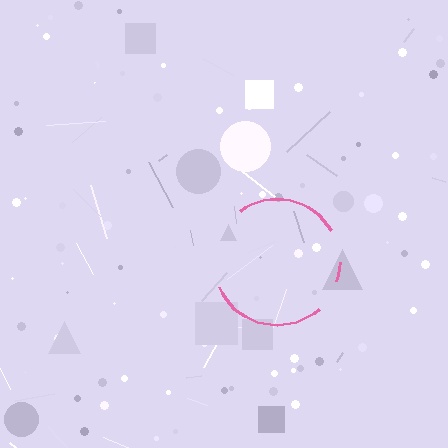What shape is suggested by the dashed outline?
The dashed outline suggests a circle.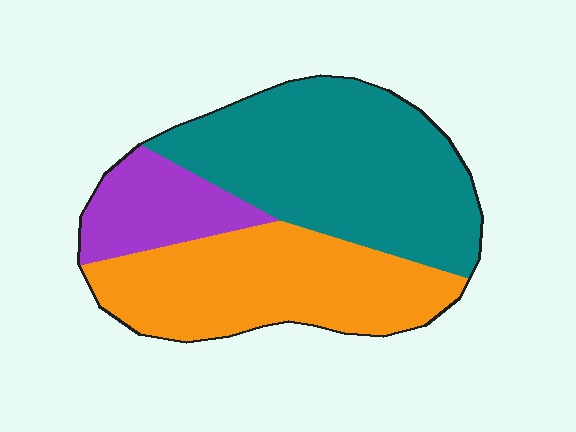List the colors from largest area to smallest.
From largest to smallest: teal, orange, purple.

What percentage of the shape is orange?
Orange takes up about three eighths (3/8) of the shape.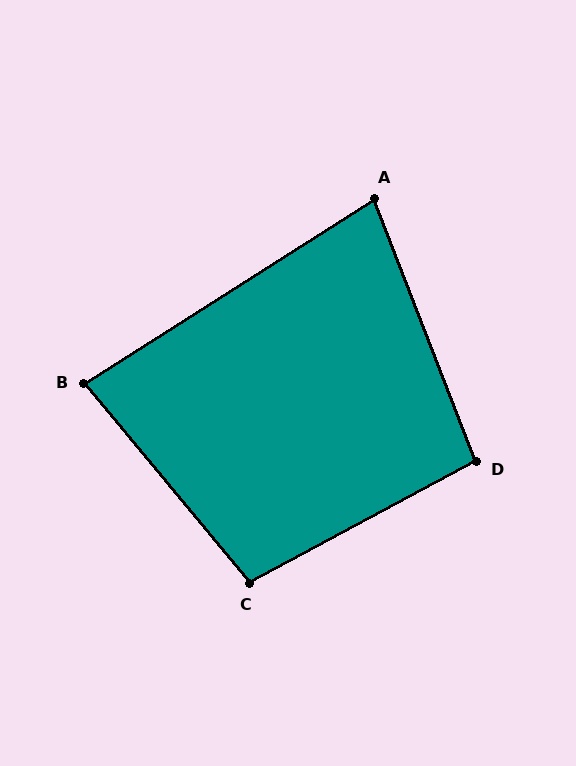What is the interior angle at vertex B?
Approximately 83 degrees (acute).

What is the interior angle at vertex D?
Approximately 97 degrees (obtuse).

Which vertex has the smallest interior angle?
A, at approximately 79 degrees.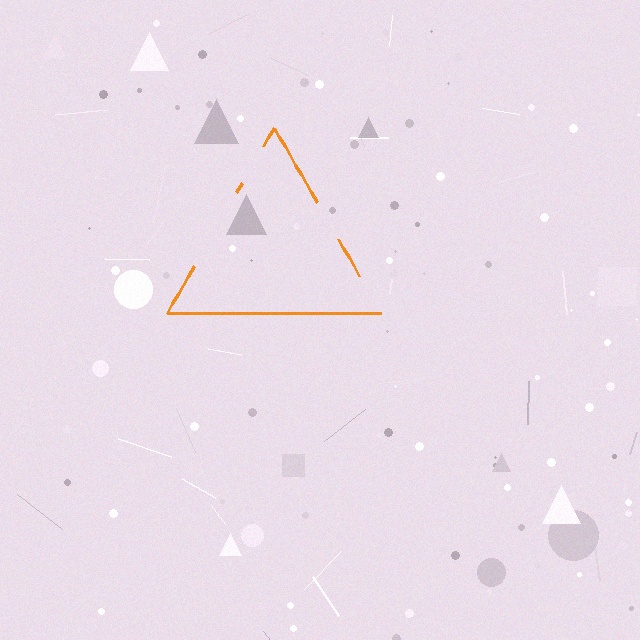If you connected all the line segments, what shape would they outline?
They would outline a triangle.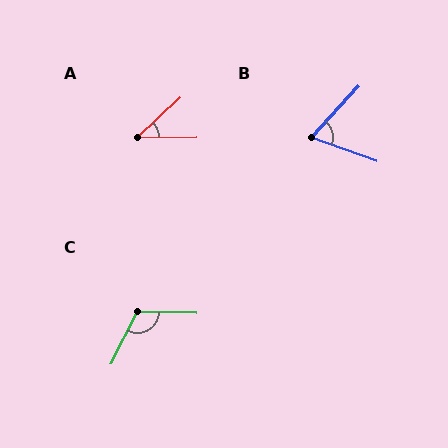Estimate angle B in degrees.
Approximately 68 degrees.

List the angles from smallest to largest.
A (42°), B (68°), C (116°).